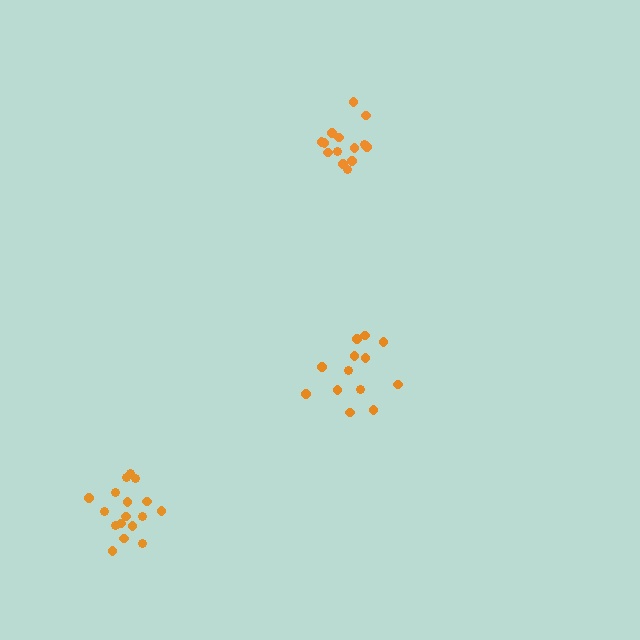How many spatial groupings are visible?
There are 3 spatial groupings.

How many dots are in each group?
Group 1: 14 dots, Group 2: 13 dots, Group 3: 17 dots (44 total).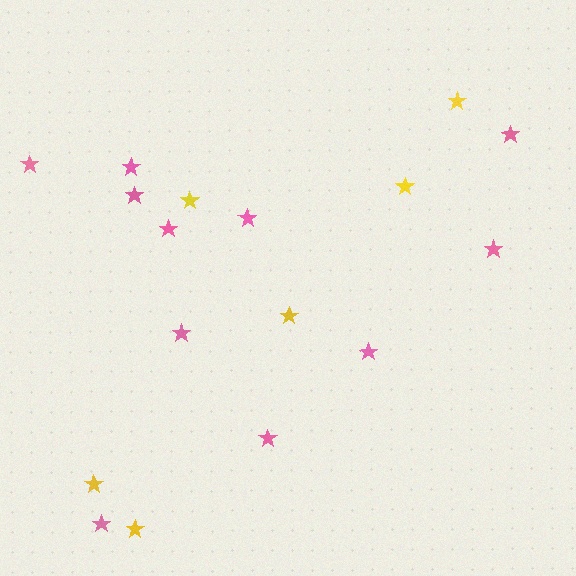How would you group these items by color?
There are 2 groups: one group of pink stars (11) and one group of yellow stars (6).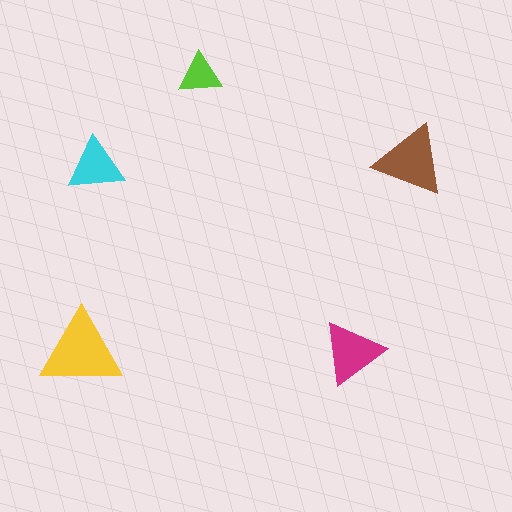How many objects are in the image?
There are 5 objects in the image.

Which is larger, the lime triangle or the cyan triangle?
The cyan one.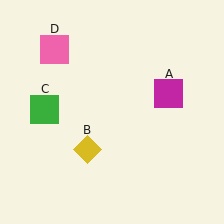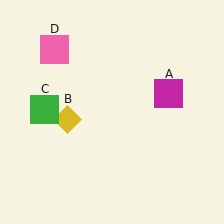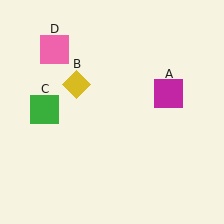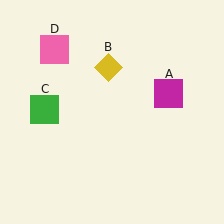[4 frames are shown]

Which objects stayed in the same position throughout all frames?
Magenta square (object A) and green square (object C) and pink square (object D) remained stationary.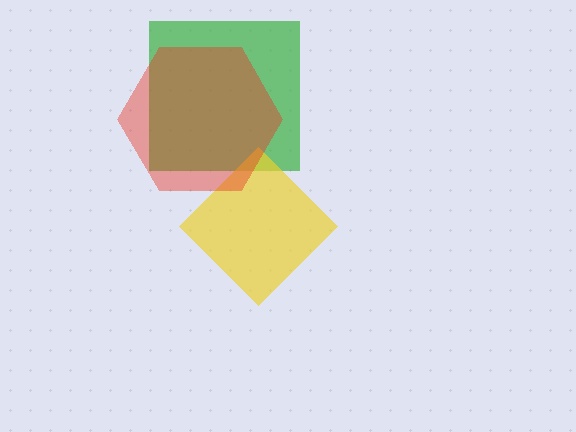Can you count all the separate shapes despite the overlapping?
Yes, there are 3 separate shapes.